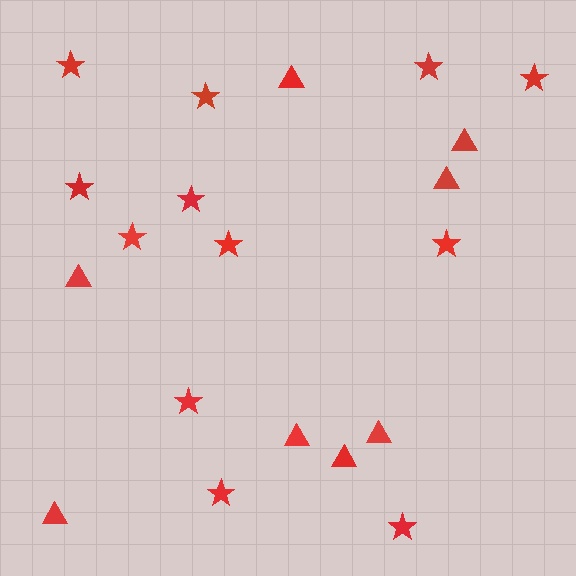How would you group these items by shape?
There are 2 groups: one group of triangles (8) and one group of stars (12).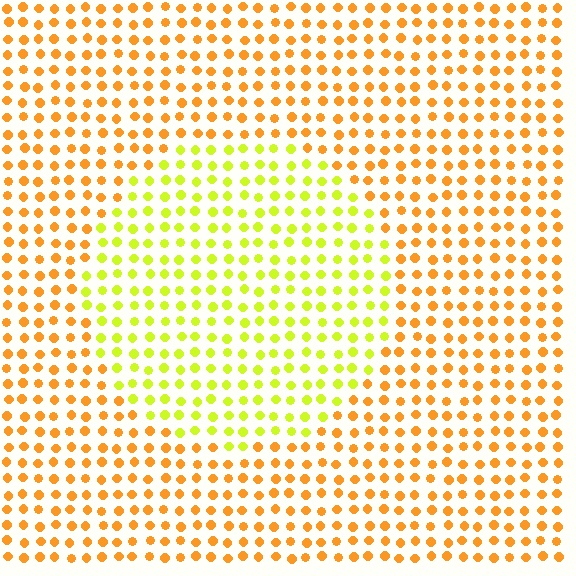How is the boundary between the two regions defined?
The boundary is defined purely by a slight shift in hue (about 40 degrees). Spacing, size, and orientation are identical on both sides.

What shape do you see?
I see a circle.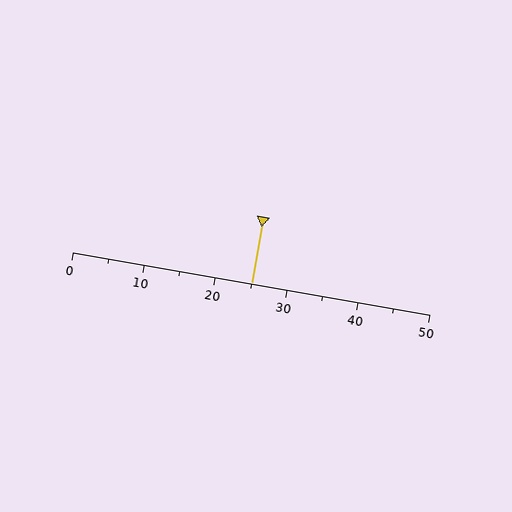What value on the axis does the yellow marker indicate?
The marker indicates approximately 25.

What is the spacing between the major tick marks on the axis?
The major ticks are spaced 10 apart.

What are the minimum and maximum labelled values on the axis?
The axis runs from 0 to 50.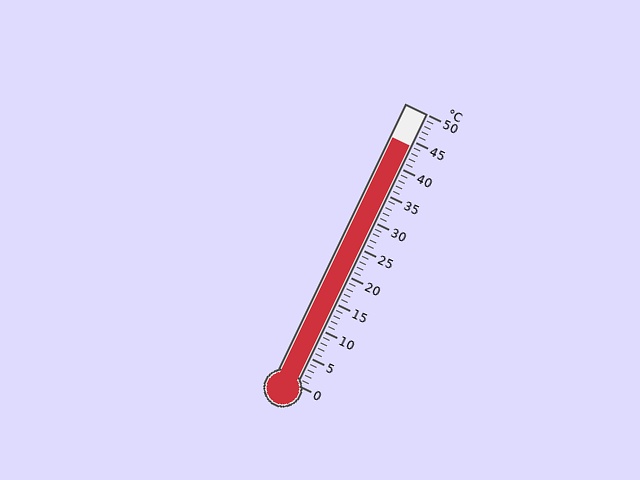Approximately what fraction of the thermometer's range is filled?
The thermometer is filled to approximately 90% of its range.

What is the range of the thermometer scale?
The thermometer scale ranges from 0°C to 50°C.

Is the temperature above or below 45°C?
The temperature is below 45°C.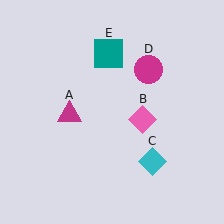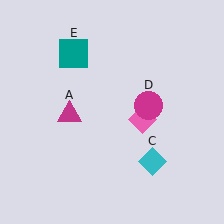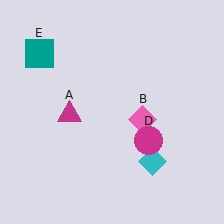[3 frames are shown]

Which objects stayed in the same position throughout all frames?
Magenta triangle (object A) and pink diamond (object B) and cyan diamond (object C) remained stationary.